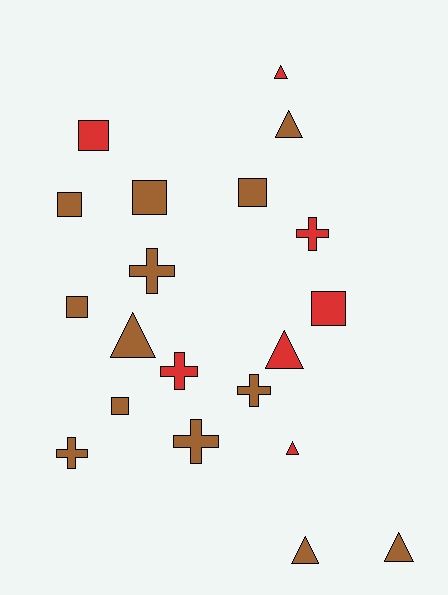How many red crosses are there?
There are 2 red crosses.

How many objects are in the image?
There are 20 objects.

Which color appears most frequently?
Brown, with 13 objects.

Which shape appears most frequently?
Square, with 7 objects.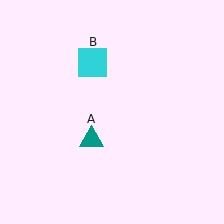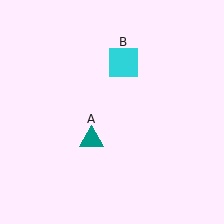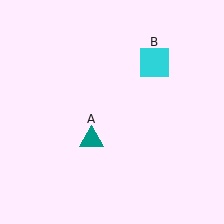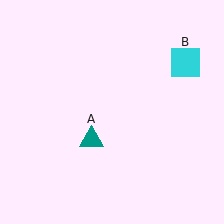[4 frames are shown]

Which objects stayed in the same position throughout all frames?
Teal triangle (object A) remained stationary.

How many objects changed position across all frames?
1 object changed position: cyan square (object B).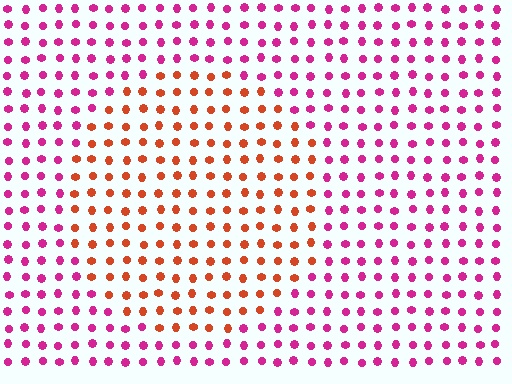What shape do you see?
I see a circle.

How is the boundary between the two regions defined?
The boundary is defined purely by a slight shift in hue (about 50 degrees). Spacing, size, and orientation are identical on both sides.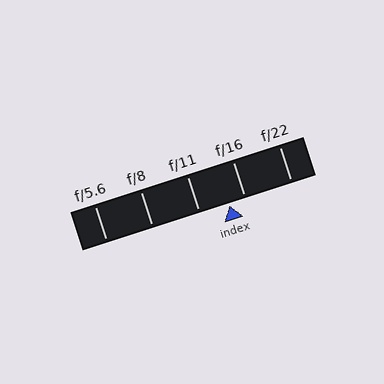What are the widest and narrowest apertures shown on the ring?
The widest aperture shown is f/5.6 and the narrowest is f/22.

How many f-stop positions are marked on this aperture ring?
There are 5 f-stop positions marked.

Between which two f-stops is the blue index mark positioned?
The index mark is between f/11 and f/16.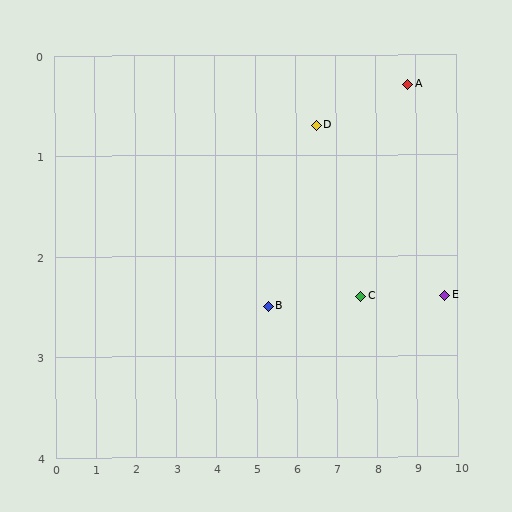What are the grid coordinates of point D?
Point D is at approximately (6.5, 0.7).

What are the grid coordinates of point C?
Point C is at approximately (7.6, 2.4).